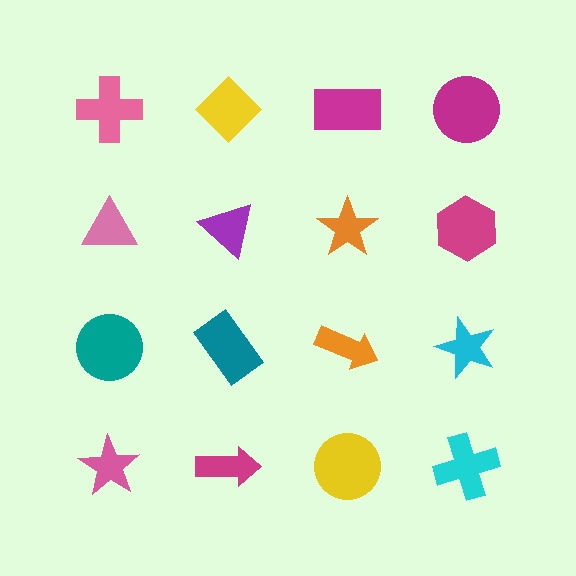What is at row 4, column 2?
A magenta arrow.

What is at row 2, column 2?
A purple triangle.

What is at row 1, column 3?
A magenta rectangle.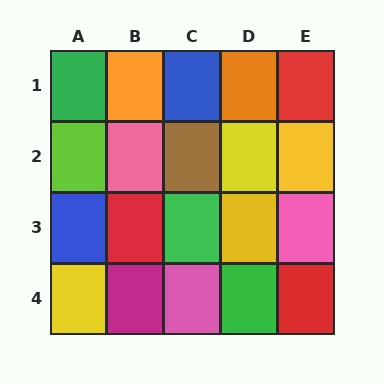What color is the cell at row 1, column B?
Orange.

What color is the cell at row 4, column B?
Magenta.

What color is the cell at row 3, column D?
Yellow.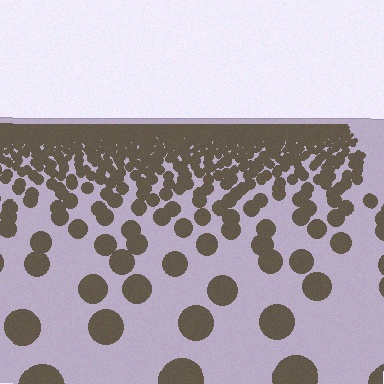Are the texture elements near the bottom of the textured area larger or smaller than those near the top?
Larger. Near the bottom, elements are closer to the viewer and appear at a bigger on-screen size.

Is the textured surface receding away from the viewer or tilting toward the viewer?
The surface is receding away from the viewer. Texture elements get smaller and denser toward the top.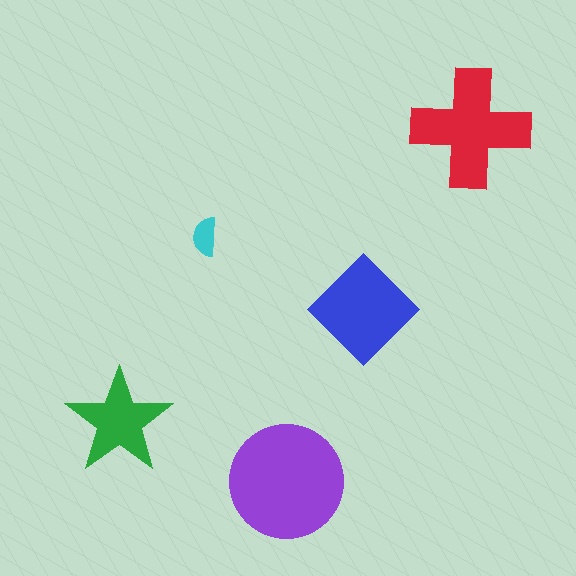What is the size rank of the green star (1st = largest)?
4th.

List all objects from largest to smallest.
The purple circle, the red cross, the blue diamond, the green star, the cyan semicircle.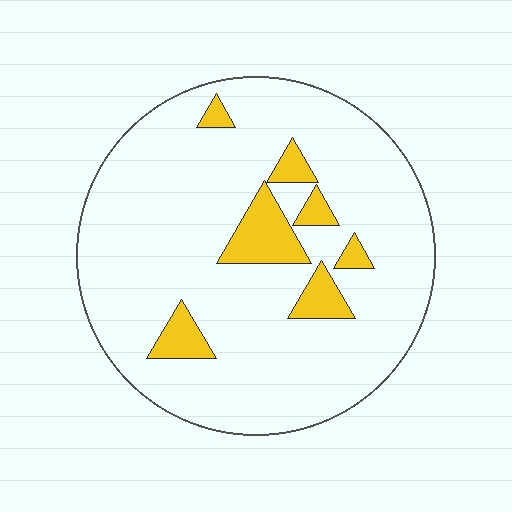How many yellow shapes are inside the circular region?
7.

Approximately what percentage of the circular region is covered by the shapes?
Approximately 10%.